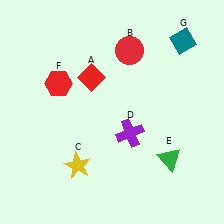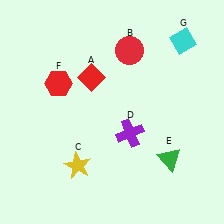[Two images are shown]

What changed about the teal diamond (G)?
In Image 1, G is teal. In Image 2, it changed to cyan.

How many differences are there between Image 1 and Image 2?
There is 1 difference between the two images.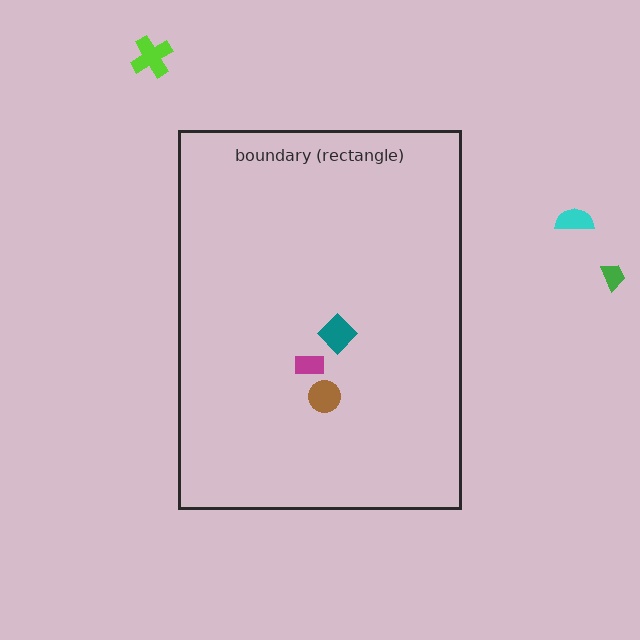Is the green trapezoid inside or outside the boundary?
Outside.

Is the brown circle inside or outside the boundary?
Inside.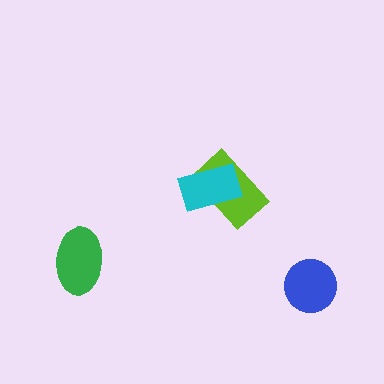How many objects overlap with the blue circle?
0 objects overlap with the blue circle.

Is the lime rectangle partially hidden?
Yes, it is partially covered by another shape.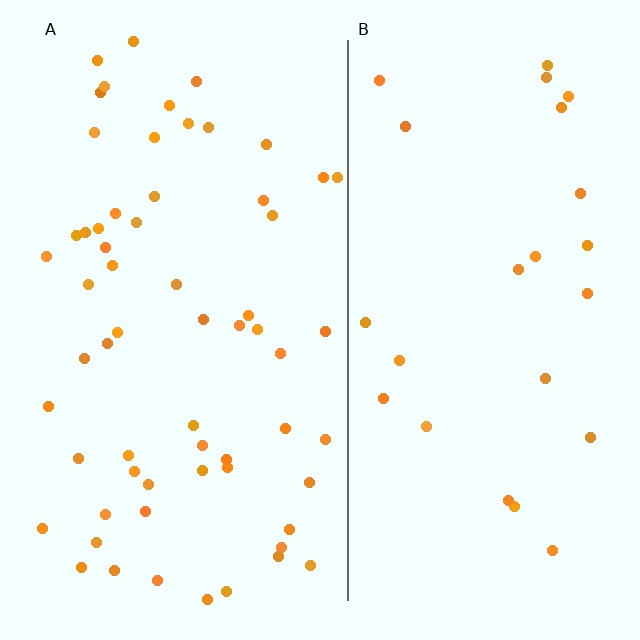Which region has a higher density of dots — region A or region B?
A (the left).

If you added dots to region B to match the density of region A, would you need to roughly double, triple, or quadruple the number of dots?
Approximately double.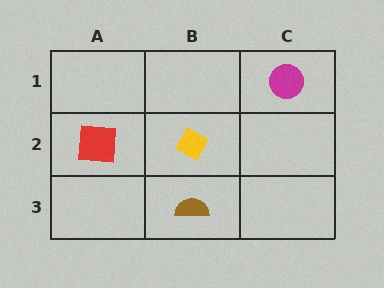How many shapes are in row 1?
1 shape.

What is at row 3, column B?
A brown semicircle.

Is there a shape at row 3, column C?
No, that cell is empty.